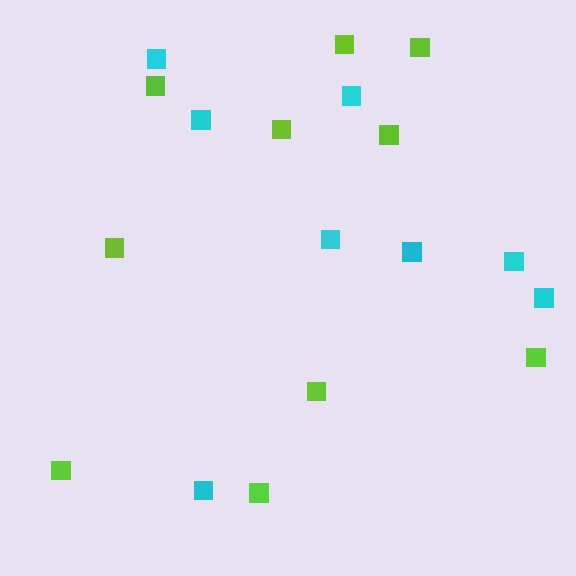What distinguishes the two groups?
There are 2 groups: one group of lime squares (10) and one group of cyan squares (8).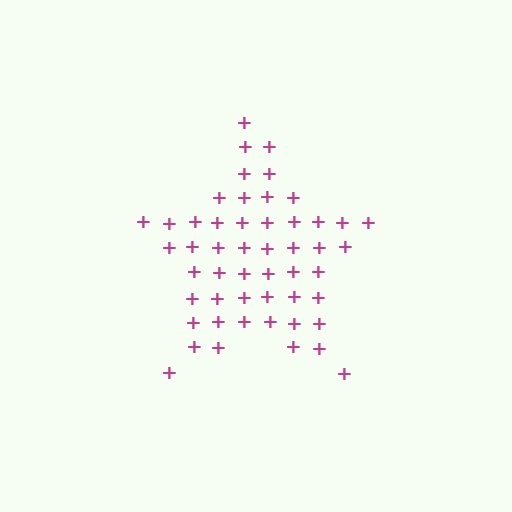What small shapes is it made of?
It is made of small plus signs.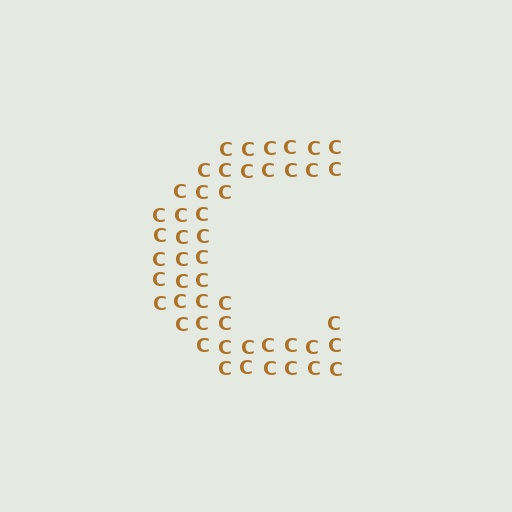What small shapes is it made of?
It is made of small letter C's.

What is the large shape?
The large shape is the letter C.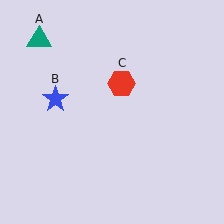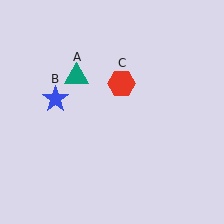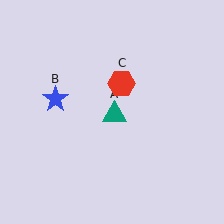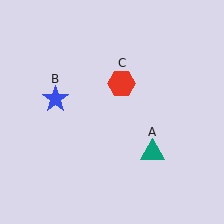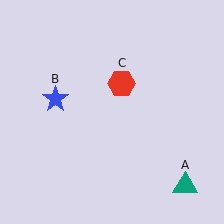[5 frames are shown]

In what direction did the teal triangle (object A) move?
The teal triangle (object A) moved down and to the right.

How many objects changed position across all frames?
1 object changed position: teal triangle (object A).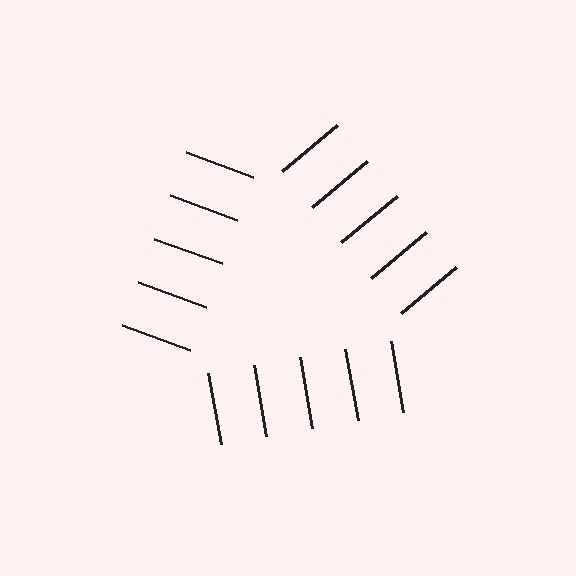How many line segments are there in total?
15 — 5 along each of the 3 edges.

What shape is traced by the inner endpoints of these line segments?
An illusory triangle — the line segments terminate on its edges but no continuous stroke is drawn.